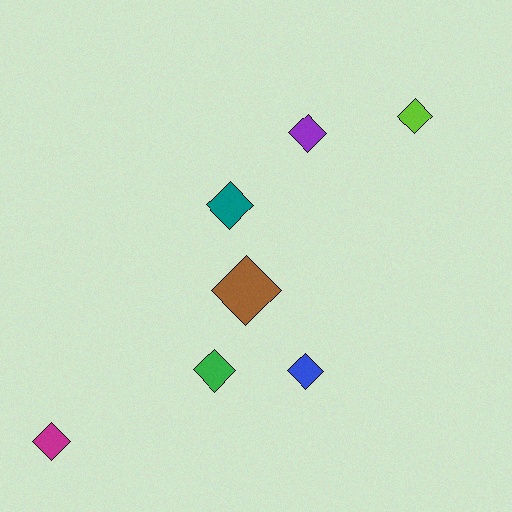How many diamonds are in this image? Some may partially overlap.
There are 7 diamonds.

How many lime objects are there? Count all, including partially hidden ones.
There is 1 lime object.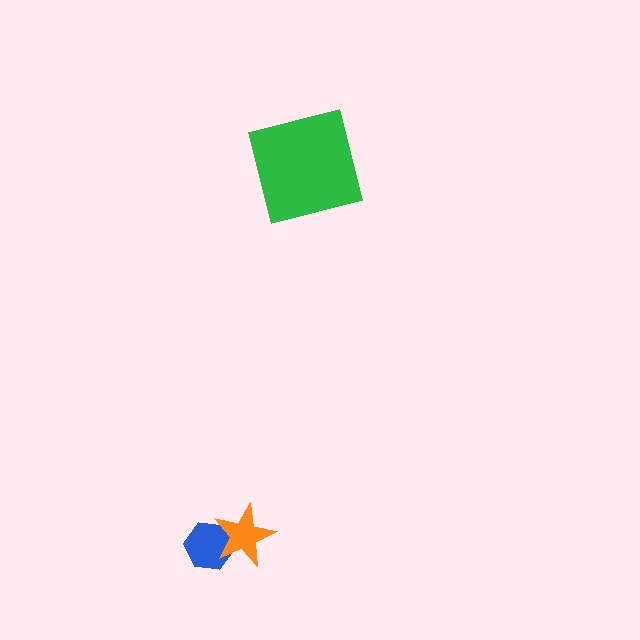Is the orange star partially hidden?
No, no other shape covers it.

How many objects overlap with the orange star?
1 object overlaps with the orange star.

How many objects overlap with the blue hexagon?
1 object overlaps with the blue hexagon.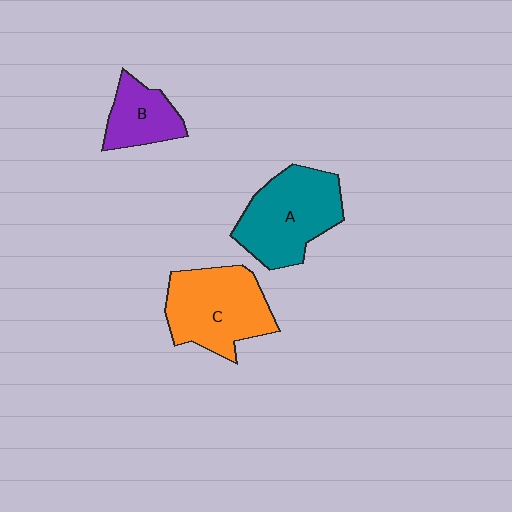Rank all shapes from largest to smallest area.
From largest to smallest: A (teal), C (orange), B (purple).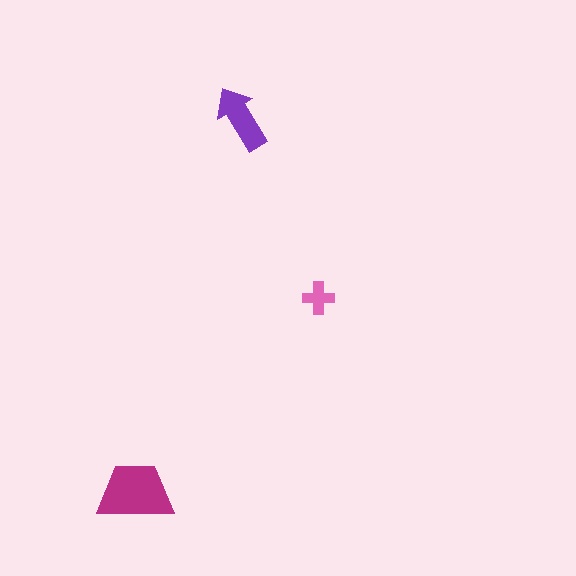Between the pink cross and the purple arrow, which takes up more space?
The purple arrow.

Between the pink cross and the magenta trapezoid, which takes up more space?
The magenta trapezoid.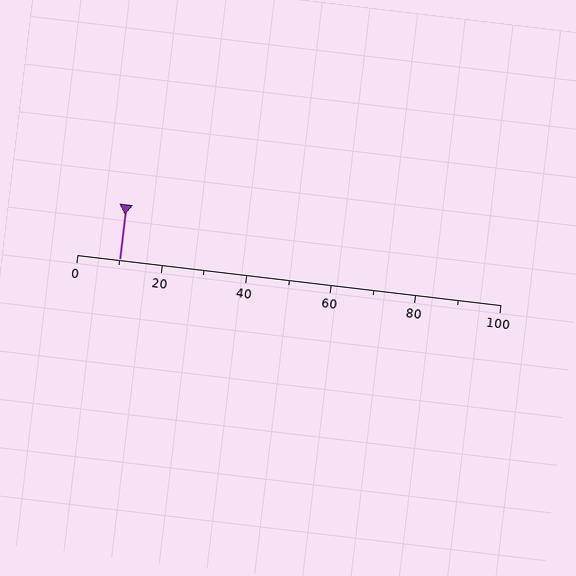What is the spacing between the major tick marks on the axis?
The major ticks are spaced 20 apart.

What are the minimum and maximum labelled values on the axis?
The axis runs from 0 to 100.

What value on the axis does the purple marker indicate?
The marker indicates approximately 10.